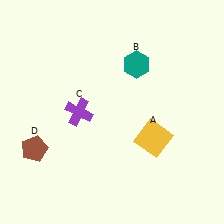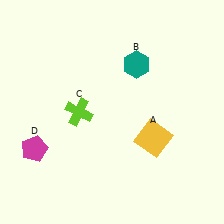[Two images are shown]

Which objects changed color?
C changed from purple to lime. D changed from brown to magenta.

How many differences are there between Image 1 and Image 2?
There are 2 differences between the two images.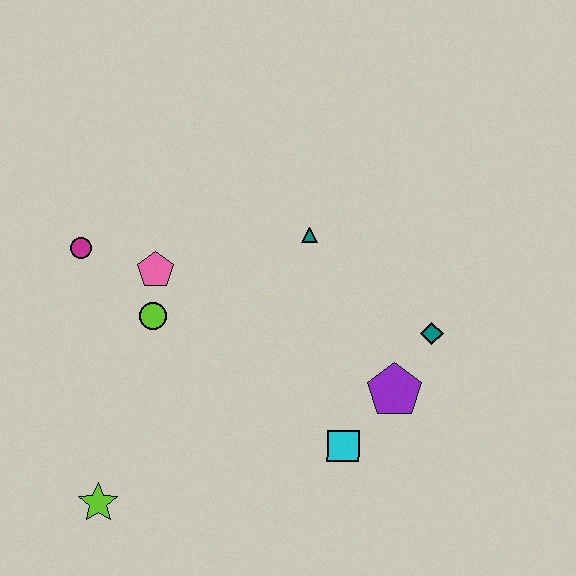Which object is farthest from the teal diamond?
The lime star is farthest from the teal diamond.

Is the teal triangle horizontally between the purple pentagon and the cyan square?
No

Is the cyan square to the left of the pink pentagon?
No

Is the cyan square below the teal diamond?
Yes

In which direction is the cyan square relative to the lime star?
The cyan square is to the right of the lime star.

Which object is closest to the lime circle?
The pink pentagon is closest to the lime circle.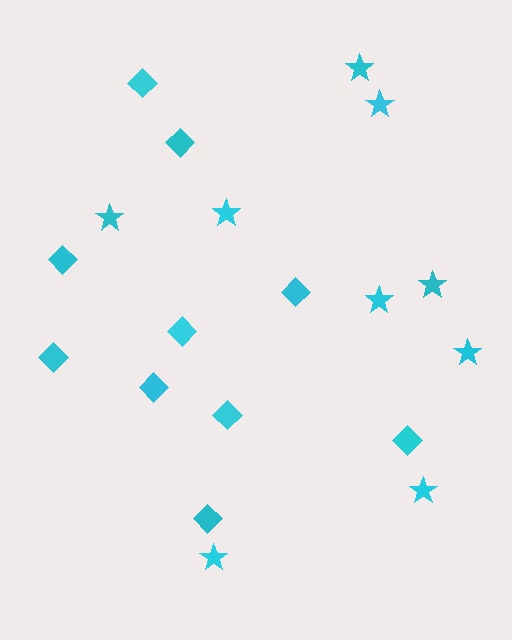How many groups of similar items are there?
There are 2 groups: one group of stars (9) and one group of diamonds (10).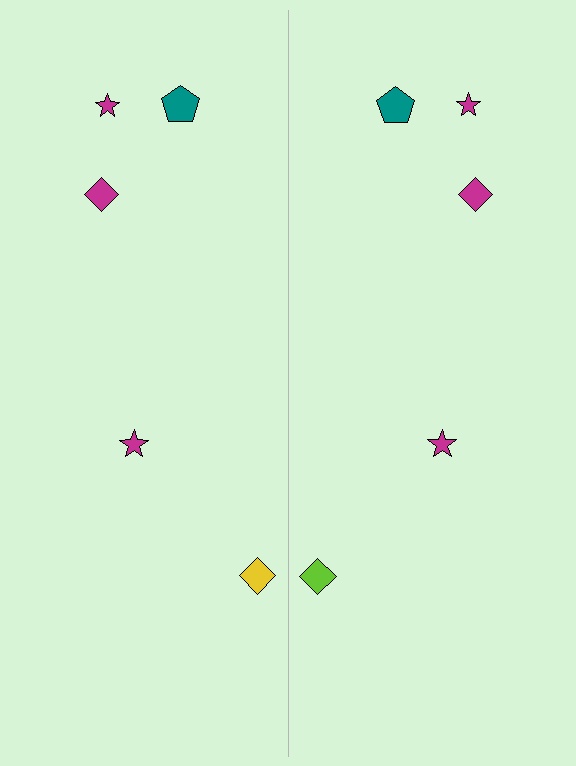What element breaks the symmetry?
The lime diamond on the right side breaks the symmetry — its mirror counterpart is yellow.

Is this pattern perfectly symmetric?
No, the pattern is not perfectly symmetric. The lime diamond on the right side breaks the symmetry — its mirror counterpart is yellow.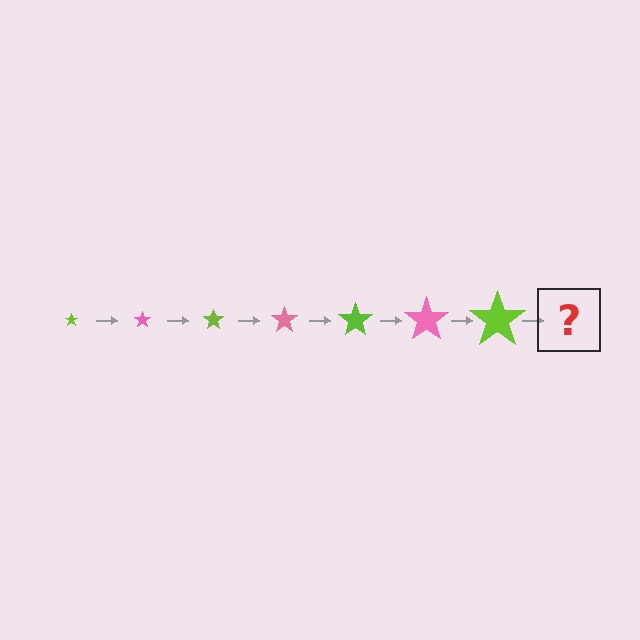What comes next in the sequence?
The next element should be a pink star, larger than the previous one.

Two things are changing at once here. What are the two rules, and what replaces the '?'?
The two rules are that the star grows larger each step and the color cycles through lime and pink. The '?' should be a pink star, larger than the previous one.